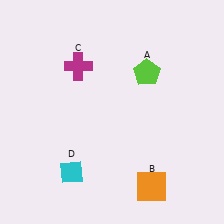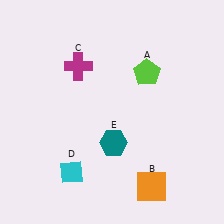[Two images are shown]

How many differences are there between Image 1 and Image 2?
There is 1 difference between the two images.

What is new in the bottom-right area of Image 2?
A teal hexagon (E) was added in the bottom-right area of Image 2.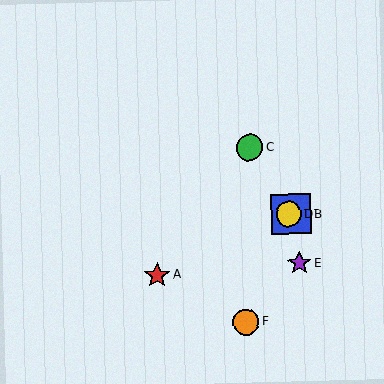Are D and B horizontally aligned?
Yes, both are at y≈214.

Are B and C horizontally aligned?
No, B is at y≈214 and C is at y≈148.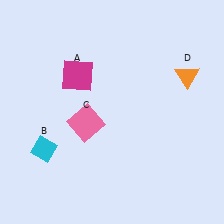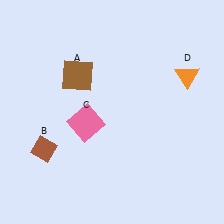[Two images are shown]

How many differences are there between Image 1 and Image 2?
There are 2 differences between the two images.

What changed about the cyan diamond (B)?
In Image 1, B is cyan. In Image 2, it changed to brown.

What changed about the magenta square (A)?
In Image 1, A is magenta. In Image 2, it changed to brown.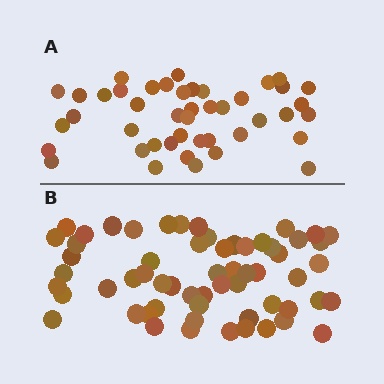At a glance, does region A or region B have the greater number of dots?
Region B (the bottom region) has more dots.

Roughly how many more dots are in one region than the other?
Region B has approximately 15 more dots than region A.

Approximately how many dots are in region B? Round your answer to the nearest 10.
About 60 dots.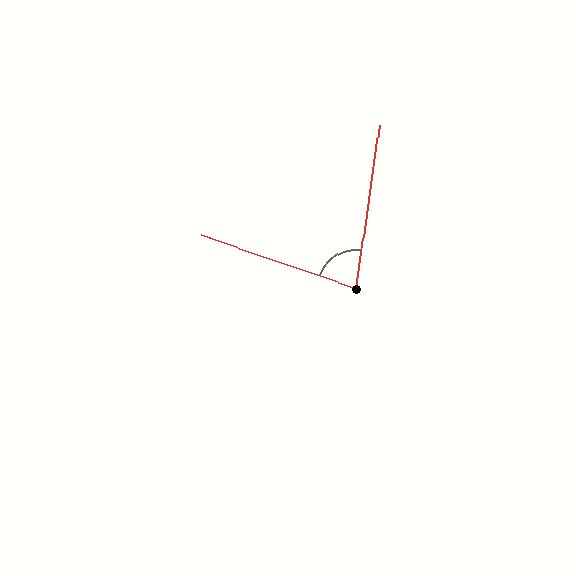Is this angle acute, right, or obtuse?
It is acute.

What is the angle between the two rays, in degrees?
Approximately 79 degrees.